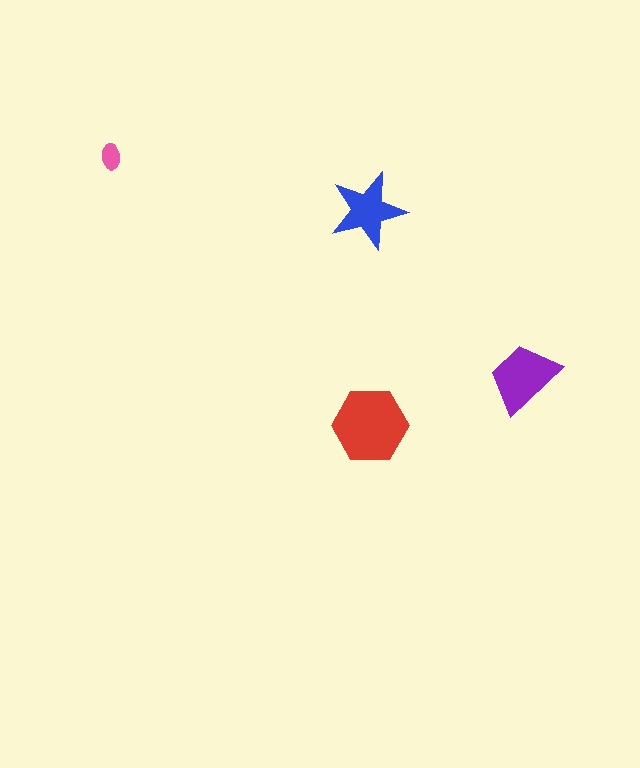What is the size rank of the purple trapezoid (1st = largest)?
2nd.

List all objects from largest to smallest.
The red hexagon, the purple trapezoid, the blue star, the pink ellipse.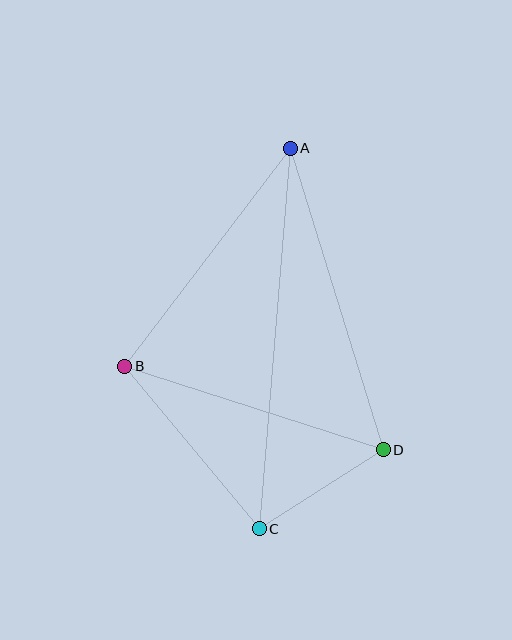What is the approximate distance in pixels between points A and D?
The distance between A and D is approximately 315 pixels.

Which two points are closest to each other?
Points C and D are closest to each other.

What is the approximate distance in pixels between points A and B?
The distance between A and B is approximately 273 pixels.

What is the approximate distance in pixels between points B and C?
The distance between B and C is approximately 211 pixels.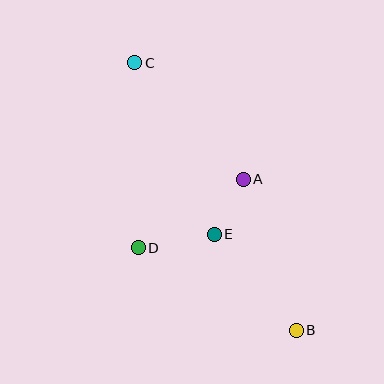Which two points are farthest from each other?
Points B and C are farthest from each other.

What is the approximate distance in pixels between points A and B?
The distance between A and B is approximately 160 pixels.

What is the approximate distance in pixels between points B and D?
The distance between B and D is approximately 178 pixels.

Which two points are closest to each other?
Points A and E are closest to each other.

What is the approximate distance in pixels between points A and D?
The distance between A and D is approximately 125 pixels.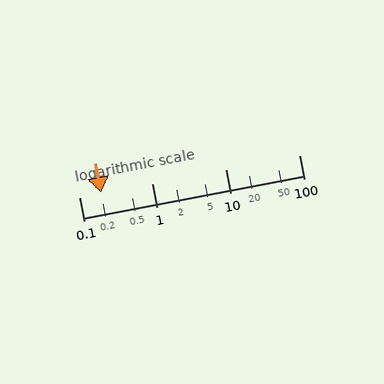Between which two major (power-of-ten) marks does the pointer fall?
The pointer is between 0.1 and 1.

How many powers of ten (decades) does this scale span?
The scale spans 3 decades, from 0.1 to 100.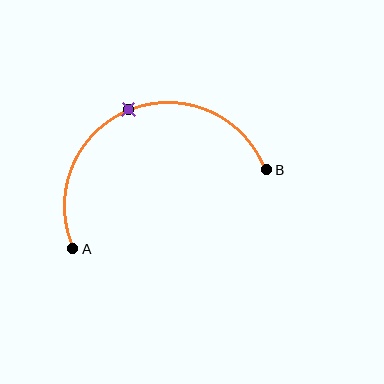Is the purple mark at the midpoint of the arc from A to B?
Yes. The purple mark lies on the arc at equal arc-length from both A and B — it is the arc midpoint.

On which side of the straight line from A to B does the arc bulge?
The arc bulges above the straight line connecting A and B.